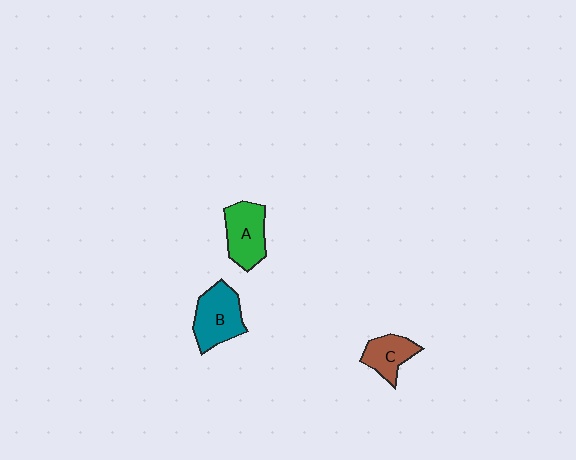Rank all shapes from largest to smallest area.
From largest to smallest: B (teal), A (green), C (brown).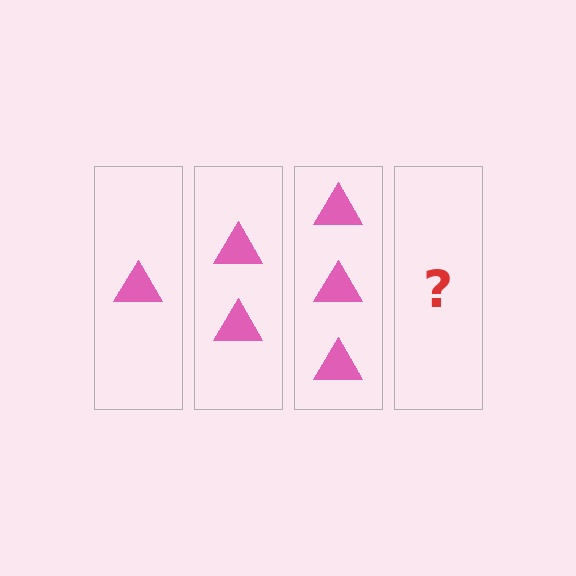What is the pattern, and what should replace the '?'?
The pattern is that each step adds one more triangle. The '?' should be 4 triangles.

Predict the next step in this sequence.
The next step is 4 triangles.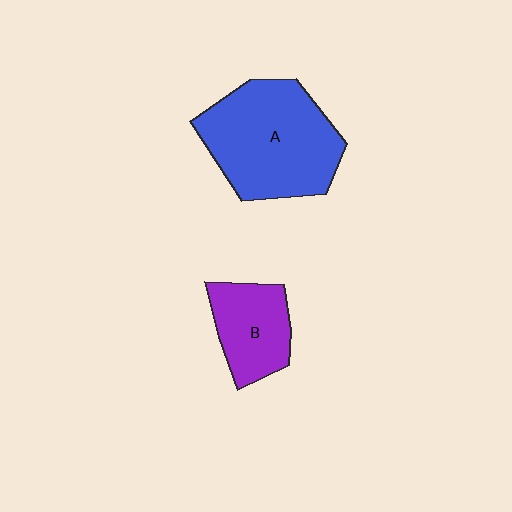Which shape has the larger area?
Shape A (blue).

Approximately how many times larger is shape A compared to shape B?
Approximately 2.0 times.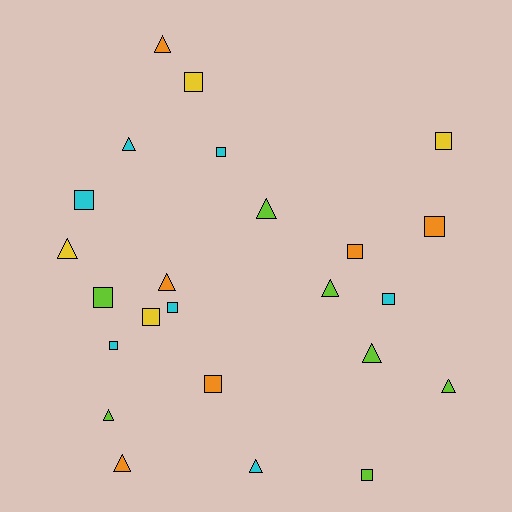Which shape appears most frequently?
Square, with 13 objects.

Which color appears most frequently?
Lime, with 7 objects.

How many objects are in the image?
There are 24 objects.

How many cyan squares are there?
There are 5 cyan squares.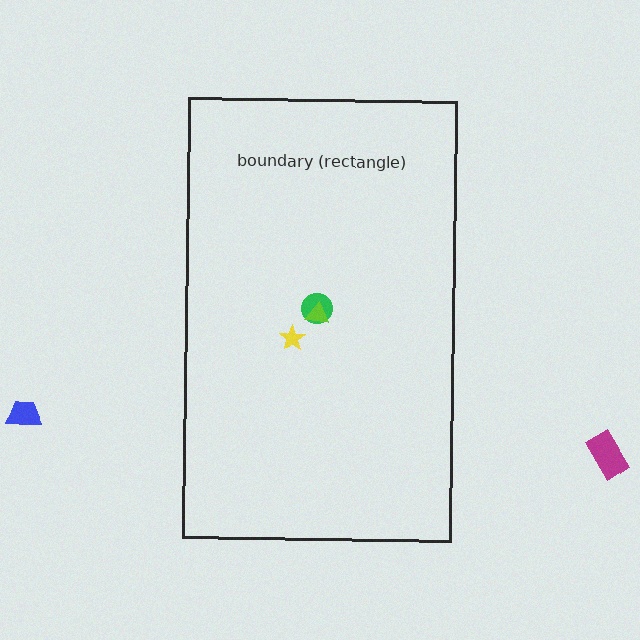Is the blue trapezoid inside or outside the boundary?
Outside.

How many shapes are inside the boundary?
3 inside, 2 outside.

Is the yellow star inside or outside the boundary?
Inside.